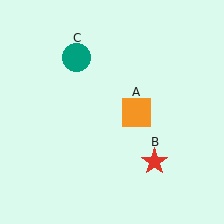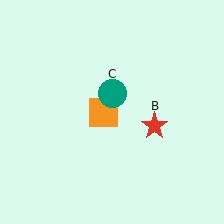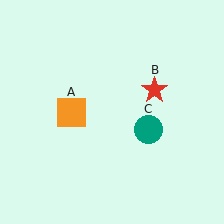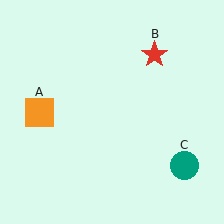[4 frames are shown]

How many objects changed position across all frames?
3 objects changed position: orange square (object A), red star (object B), teal circle (object C).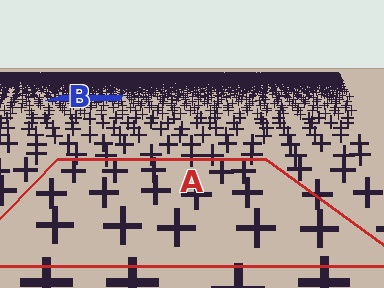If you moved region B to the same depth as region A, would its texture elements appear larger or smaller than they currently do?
They would appear larger. At a closer depth, the same texture elements are projected at a bigger on-screen size.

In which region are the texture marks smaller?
The texture marks are smaller in region B, because it is farther away.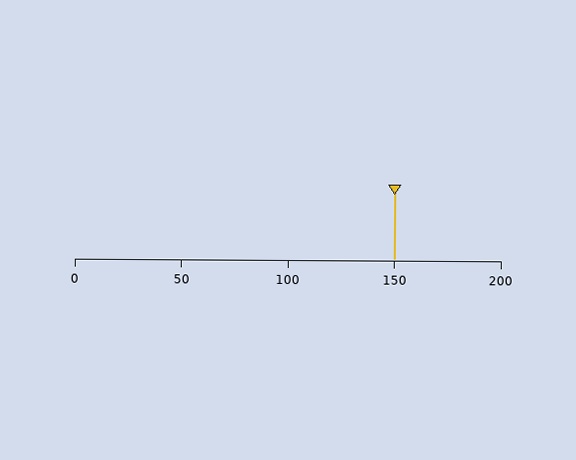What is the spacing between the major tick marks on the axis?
The major ticks are spaced 50 apart.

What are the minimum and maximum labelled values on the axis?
The axis runs from 0 to 200.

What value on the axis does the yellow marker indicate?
The marker indicates approximately 150.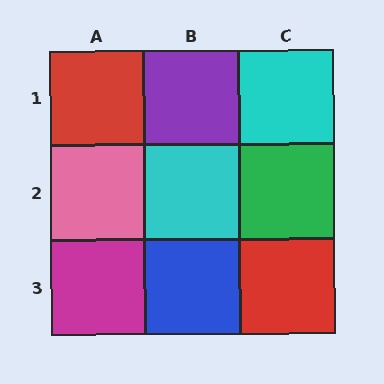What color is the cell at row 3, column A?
Magenta.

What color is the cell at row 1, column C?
Cyan.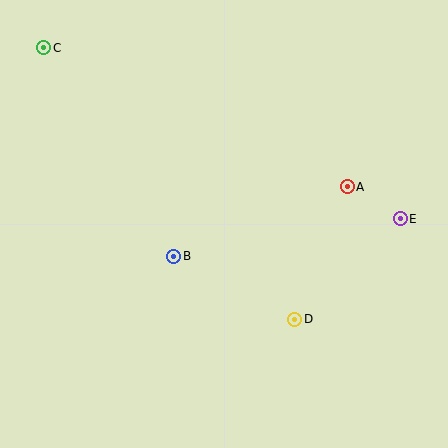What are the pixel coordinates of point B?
Point B is at (174, 256).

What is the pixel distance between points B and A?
The distance between B and A is 187 pixels.